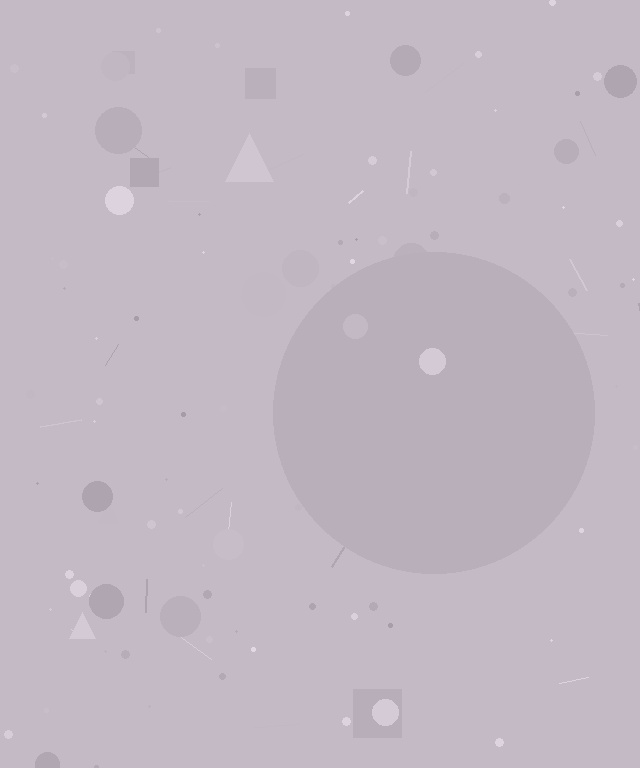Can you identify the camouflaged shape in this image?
The camouflaged shape is a circle.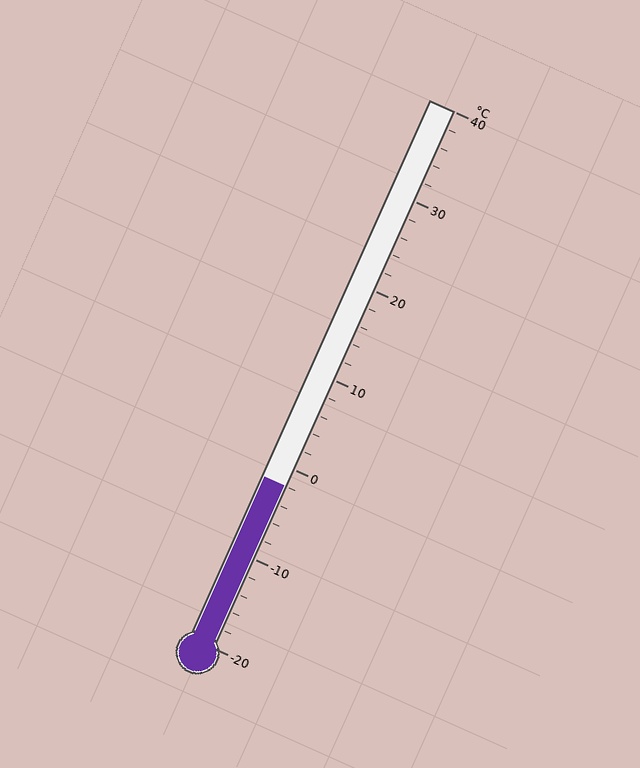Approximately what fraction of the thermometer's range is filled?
The thermometer is filled to approximately 30% of its range.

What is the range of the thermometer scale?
The thermometer scale ranges from -20°C to 40°C.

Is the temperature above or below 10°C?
The temperature is below 10°C.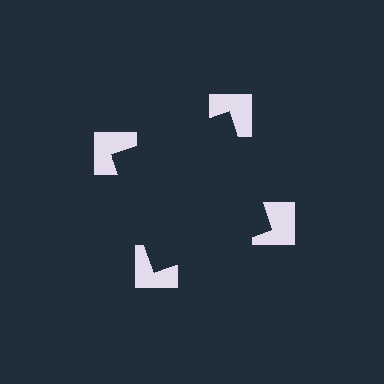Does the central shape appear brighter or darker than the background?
It typically appears slightly darker than the background, even though no actual brightness change is drawn.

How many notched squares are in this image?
There are 4 — one at each vertex of the illusory square.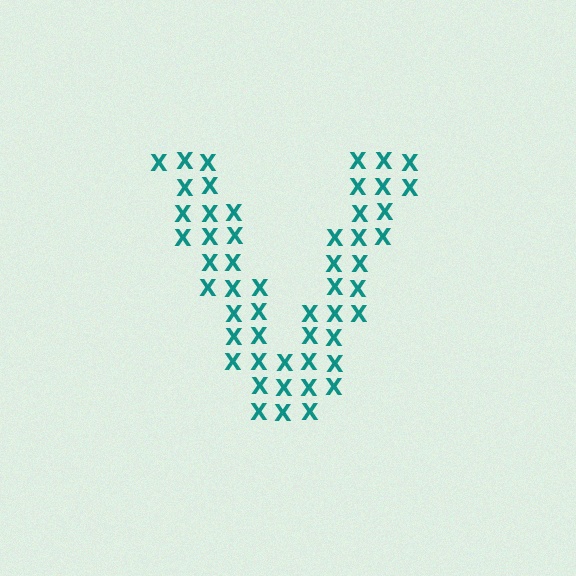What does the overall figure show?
The overall figure shows the letter V.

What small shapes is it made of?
It is made of small letter X's.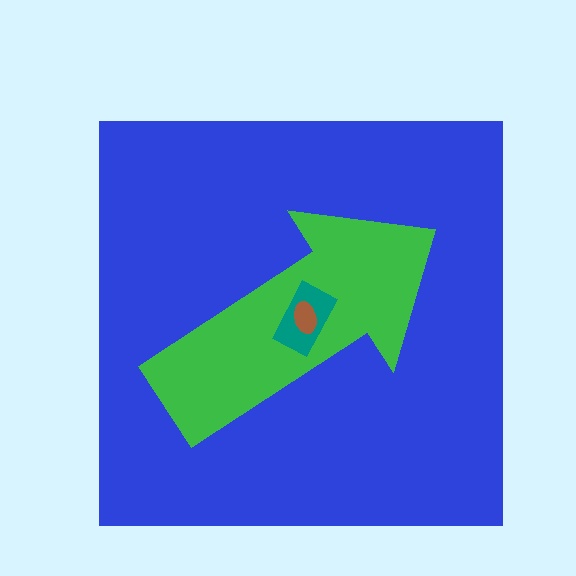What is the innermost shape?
The brown ellipse.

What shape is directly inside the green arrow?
The teal rectangle.